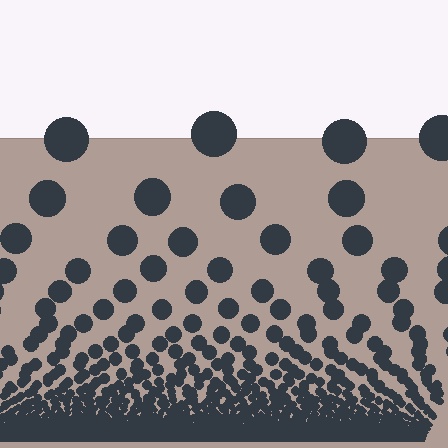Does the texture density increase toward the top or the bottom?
Density increases toward the bottom.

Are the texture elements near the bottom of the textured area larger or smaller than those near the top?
Smaller. The gradient is inverted — elements near the bottom are smaller and denser.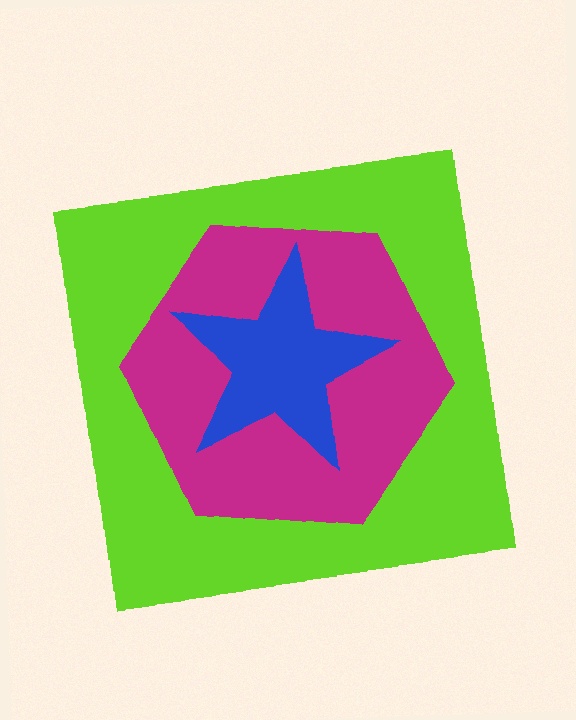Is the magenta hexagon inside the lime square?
Yes.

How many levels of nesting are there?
3.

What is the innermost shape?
The blue star.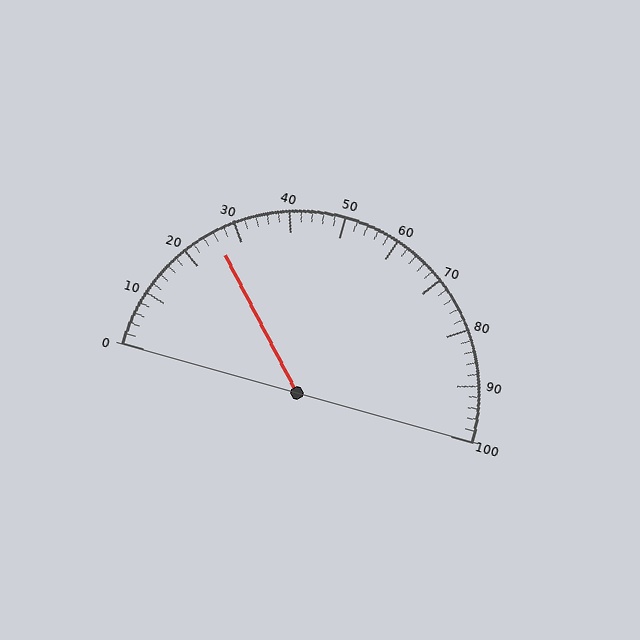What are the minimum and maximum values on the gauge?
The gauge ranges from 0 to 100.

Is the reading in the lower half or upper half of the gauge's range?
The reading is in the lower half of the range (0 to 100).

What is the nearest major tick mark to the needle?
The nearest major tick mark is 30.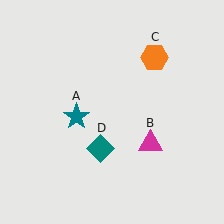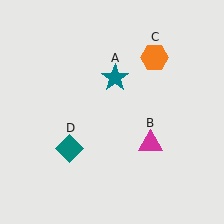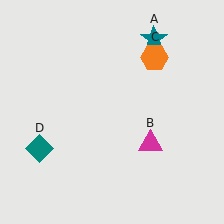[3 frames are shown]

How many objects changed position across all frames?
2 objects changed position: teal star (object A), teal diamond (object D).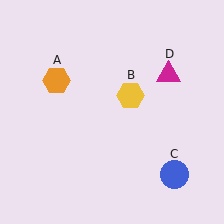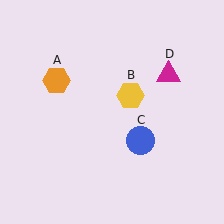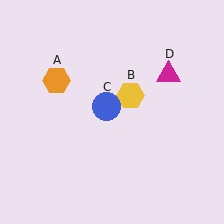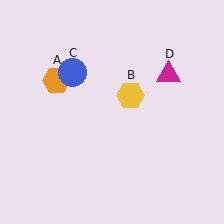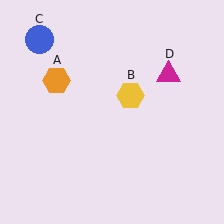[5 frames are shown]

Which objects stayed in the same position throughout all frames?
Orange hexagon (object A) and yellow hexagon (object B) and magenta triangle (object D) remained stationary.